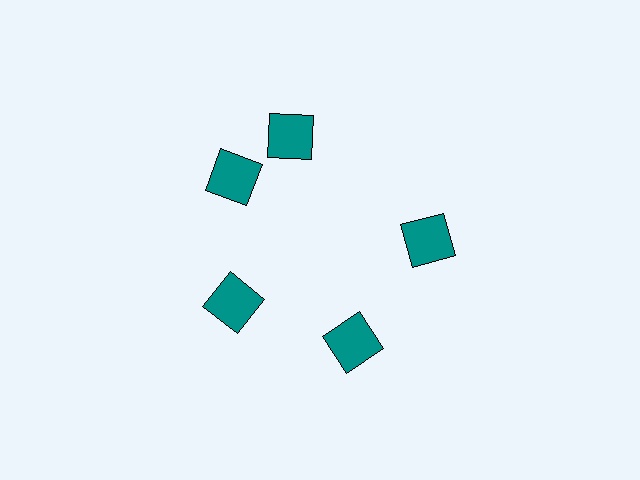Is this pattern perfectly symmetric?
No. The 5 teal squares are arranged in a ring, but one element near the 1 o'clock position is rotated out of alignment along the ring, breaking the 5-fold rotational symmetry.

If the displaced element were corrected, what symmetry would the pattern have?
It would have 5-fold rotational symmetry — the pattern would map onto itself every 72 degrees.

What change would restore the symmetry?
The symmetry would be restored by rotating it back into even spacing with its neighbors so that all 5 squares sit at equal angles and equal distance from the center.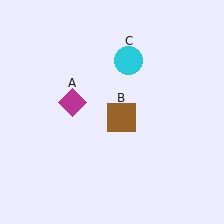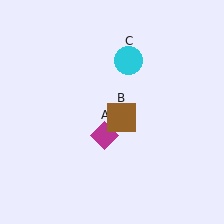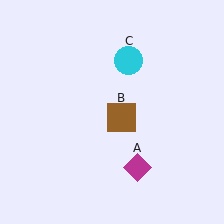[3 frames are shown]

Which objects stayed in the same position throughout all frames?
Brown square (object B) and cyan circle (object C) remained stationary.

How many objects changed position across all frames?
1 object changed position: magenta diamond (object A).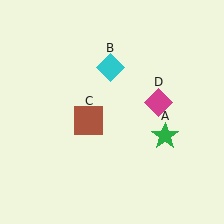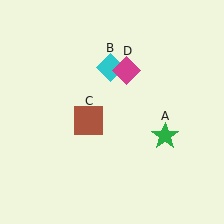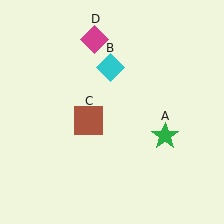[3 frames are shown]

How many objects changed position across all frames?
1 object changed position: magenta diamond (object D).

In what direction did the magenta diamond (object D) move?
The magenta diamond (object D) moved up and to the left.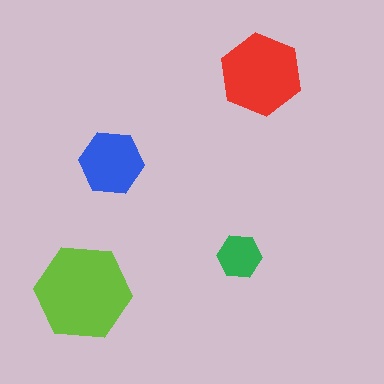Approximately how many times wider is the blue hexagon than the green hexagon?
About 1.5 times wider.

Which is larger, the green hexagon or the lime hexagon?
The lime one.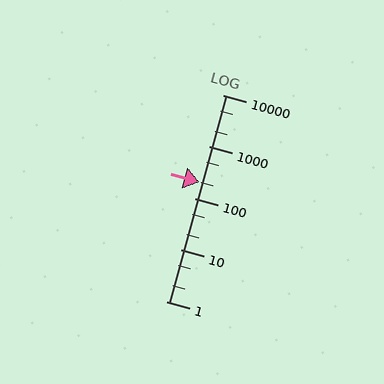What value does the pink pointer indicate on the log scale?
The pointer indicates approximately 200.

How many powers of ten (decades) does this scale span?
The scale spans 4 decades, from 1 to 10000.